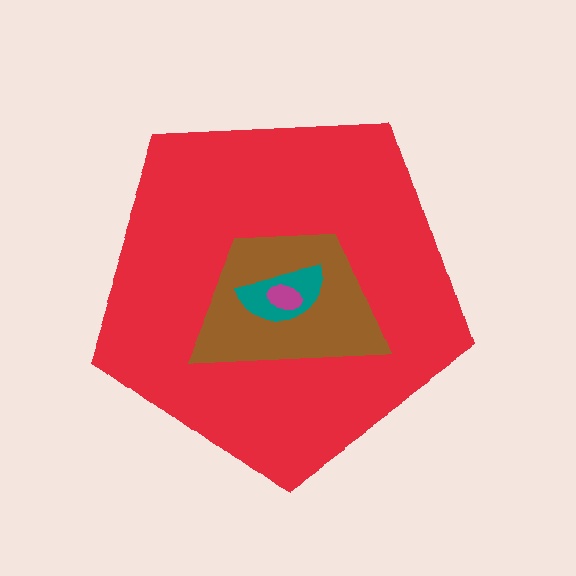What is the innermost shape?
The magenta ellipse.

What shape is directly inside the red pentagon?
The brown trapezoid.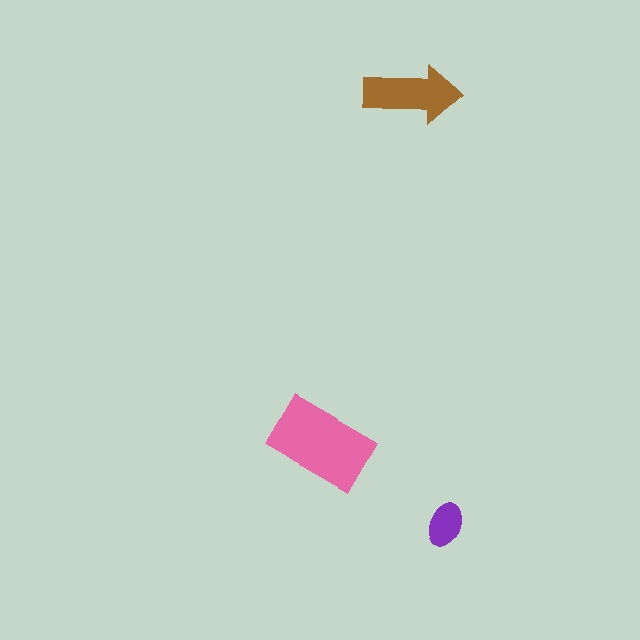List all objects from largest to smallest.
The pink rectangle, the brown arrow, the purple ellipse.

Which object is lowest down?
The purple ellipse is bottommost.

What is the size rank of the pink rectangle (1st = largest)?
1st.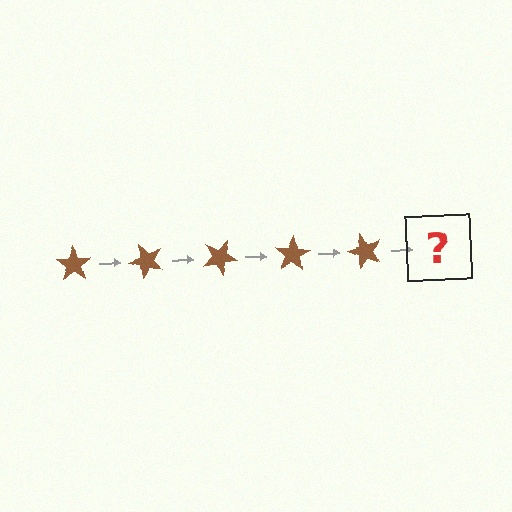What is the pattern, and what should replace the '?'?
The pattern is that the star rotates 50 degrees each step. The '?' should be a brown star rotated 250 degrees.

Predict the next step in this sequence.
The next step is a brown star rotated 250 degrees.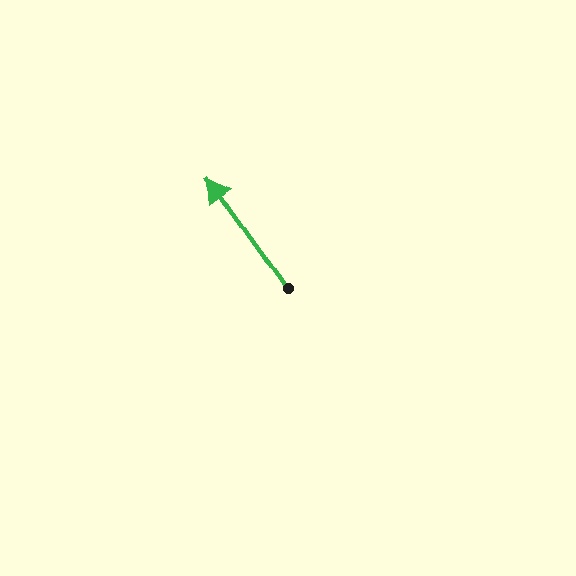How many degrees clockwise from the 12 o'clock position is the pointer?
Approximately 325 degrees.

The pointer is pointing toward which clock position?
Roughly 11 o'clock.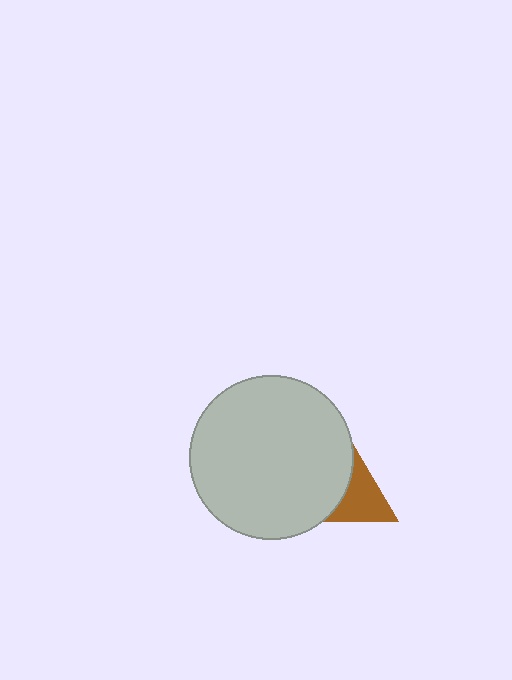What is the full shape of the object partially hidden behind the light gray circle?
The partially hidden object is a brown triangle.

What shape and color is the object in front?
The object in front is a light gray circle.